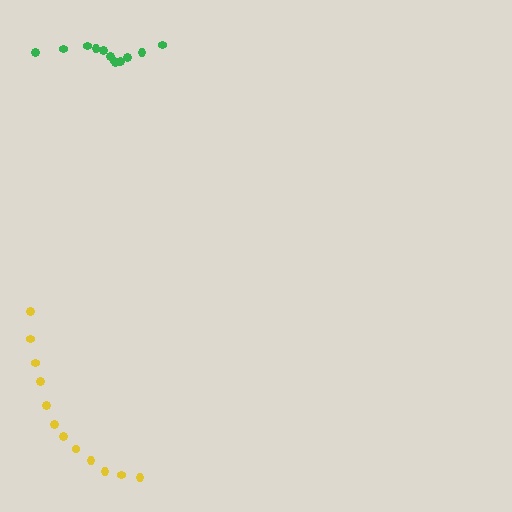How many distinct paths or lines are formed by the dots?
There are 2 distinct paths.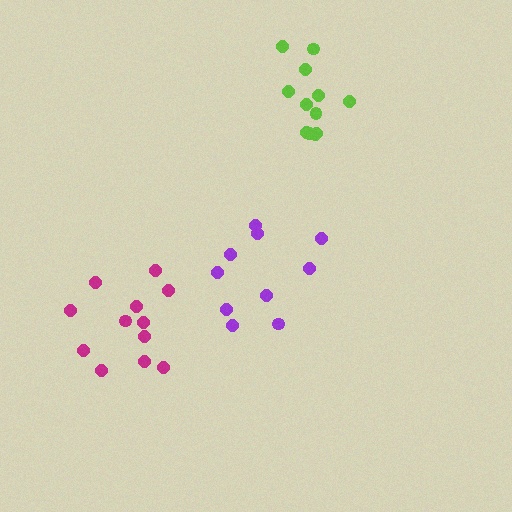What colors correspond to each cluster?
The clusters are colored: purple, lime, magenta.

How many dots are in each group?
Group 1: 10 dots, Group 2: 12 dots, Group 3: 12 dots (34 total).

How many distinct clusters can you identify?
There are 3 distinct clusters.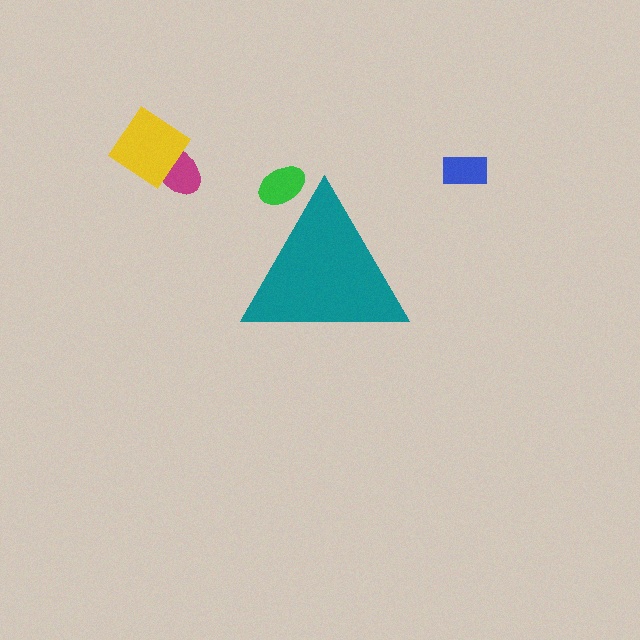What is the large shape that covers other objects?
A teal triangle.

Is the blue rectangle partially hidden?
No, the blue rectangle is fully visible.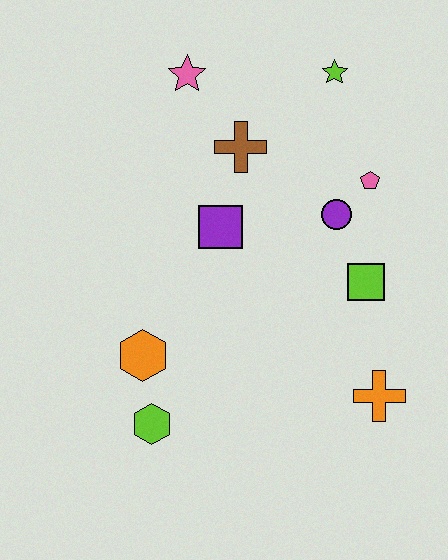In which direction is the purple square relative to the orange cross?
The purple square is above the orange cross.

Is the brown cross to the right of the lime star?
No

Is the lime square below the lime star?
Yes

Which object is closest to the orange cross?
The lime square is closest to the orange cross.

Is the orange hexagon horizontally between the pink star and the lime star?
No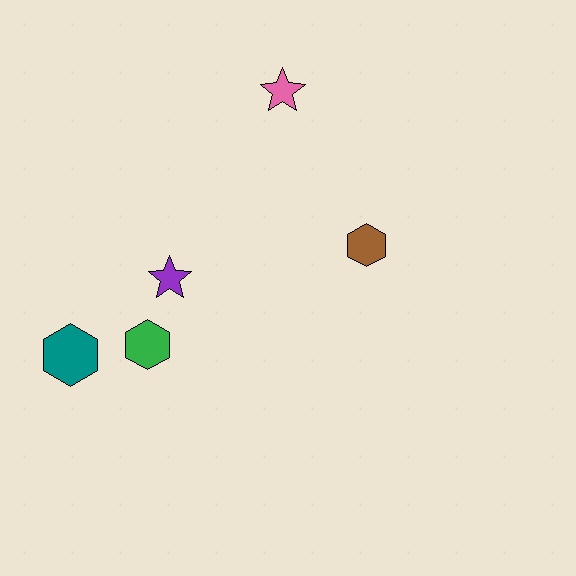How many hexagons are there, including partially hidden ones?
There are 3 hexagons.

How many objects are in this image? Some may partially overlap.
There are 5 objects.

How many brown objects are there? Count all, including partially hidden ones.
There is 1 brown object.